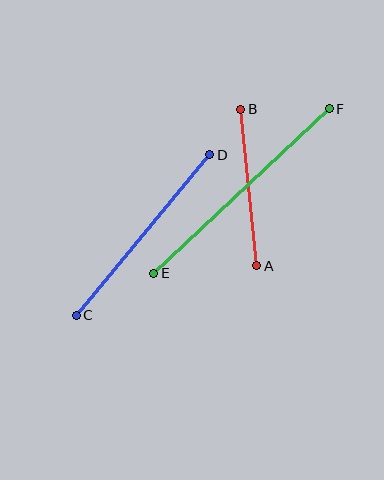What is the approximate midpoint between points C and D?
The midpoint is at approximately (143, 235) pixels.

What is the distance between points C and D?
The distance is approximately 209 pixels.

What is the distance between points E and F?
The distance is approximately 240 pixels.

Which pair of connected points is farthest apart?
Points E and F are farthest apart.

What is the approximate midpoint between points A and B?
The midpoint is at approximately (249, 188) pixels.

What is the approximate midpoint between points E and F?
The midpoint is at approximately (241, 191) pixels.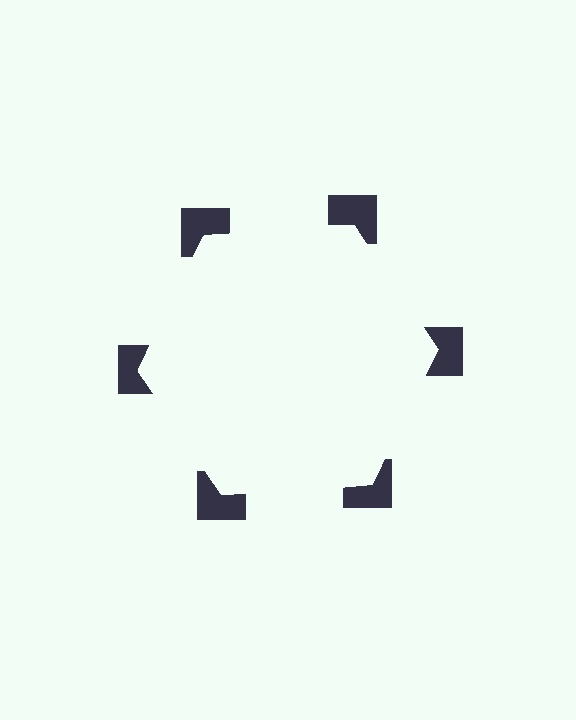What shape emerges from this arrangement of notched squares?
An illusory hexagon — its edges are inferred from the aligned wedge cuts in the notched squares, not physically drawn.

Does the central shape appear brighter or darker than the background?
It typically appears slightly brighter than the background, even though no actual brightness change is drawn.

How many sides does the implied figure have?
6 sides.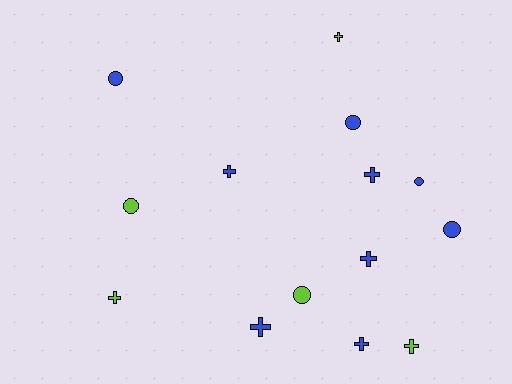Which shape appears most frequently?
Cross, with 8 objects.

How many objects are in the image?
There are 14 objects.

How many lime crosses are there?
There are 3 lime crosses.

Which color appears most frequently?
Blue, with 9 objects.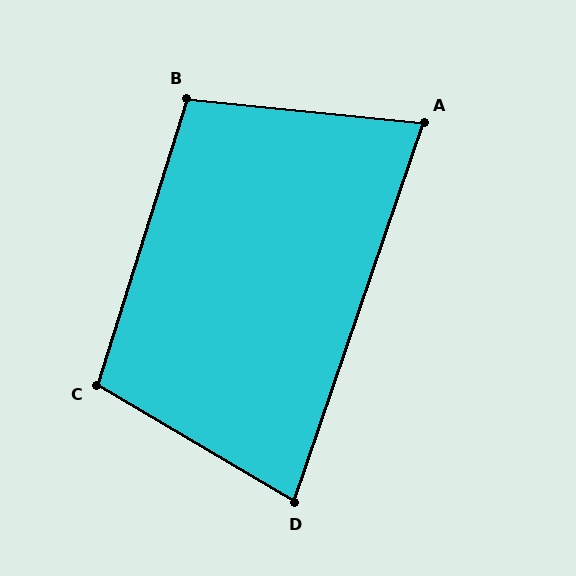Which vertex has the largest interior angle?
C, at approximately 103 degrees.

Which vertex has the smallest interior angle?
A, at approximately 77 degrees.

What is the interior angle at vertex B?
Approximately 102 degrees (obtuse).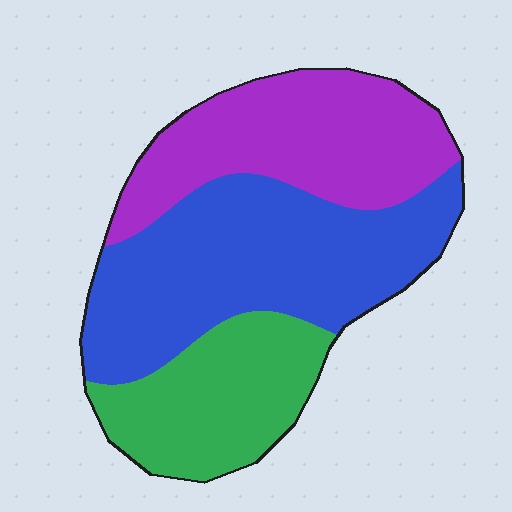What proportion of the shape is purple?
Purple covers about 30% of the shape.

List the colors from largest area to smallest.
From largest to smallest: blue, purple, green.